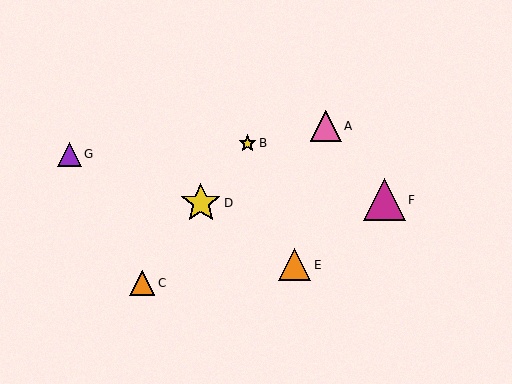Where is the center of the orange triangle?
The center of the orange triangle is at (295, 265).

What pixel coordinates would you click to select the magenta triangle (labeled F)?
Click at (385, 200) to select the magenta triangle F.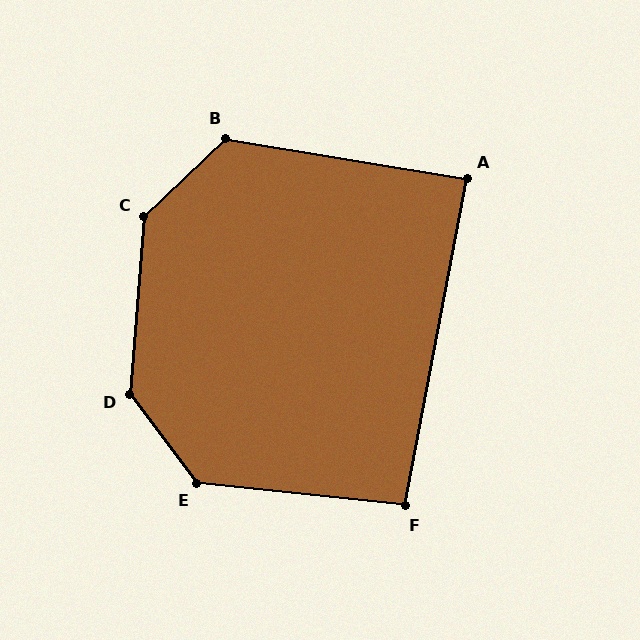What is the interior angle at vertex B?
Approximately 127 degrees (obtuse).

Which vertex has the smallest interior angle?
A, at approximately 89 degrees.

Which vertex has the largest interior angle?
D, at approximately 138 degrees.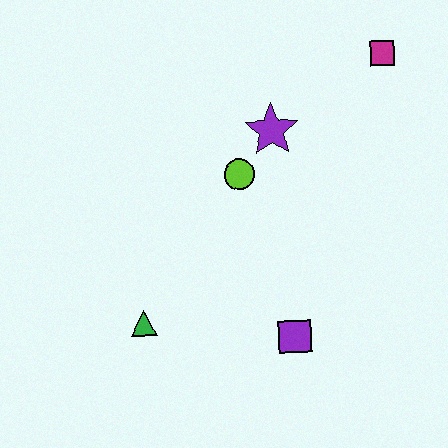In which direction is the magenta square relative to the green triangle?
The magenta square is above the green triangle.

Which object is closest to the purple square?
The green triangle is closest to the purple square.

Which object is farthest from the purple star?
The green triangle is farthest from the purple star.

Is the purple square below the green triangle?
Yes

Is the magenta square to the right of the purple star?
Yes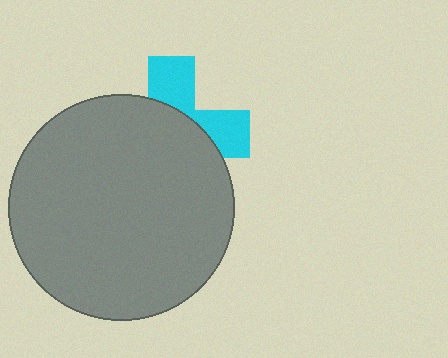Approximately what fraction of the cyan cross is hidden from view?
Roughly 65% of the cyan cross is hidden behind the gray circle.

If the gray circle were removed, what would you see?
You would see the complete cyan cross.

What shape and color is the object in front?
The object in front is a gray circle.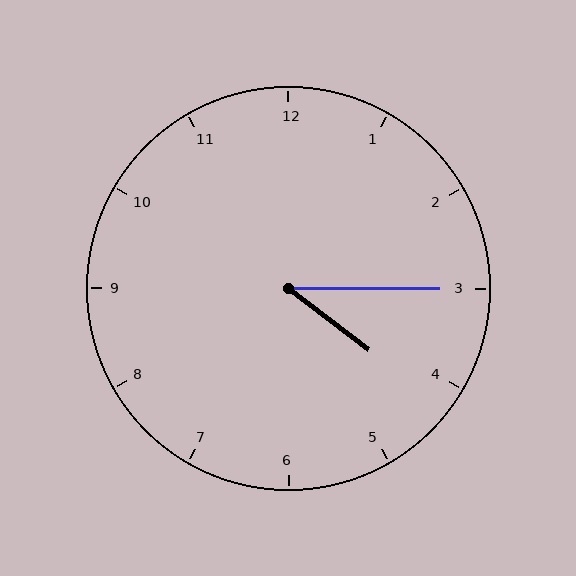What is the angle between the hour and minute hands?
Approximately 38 degrees.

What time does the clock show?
4:15.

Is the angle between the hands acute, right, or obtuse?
It is acute.